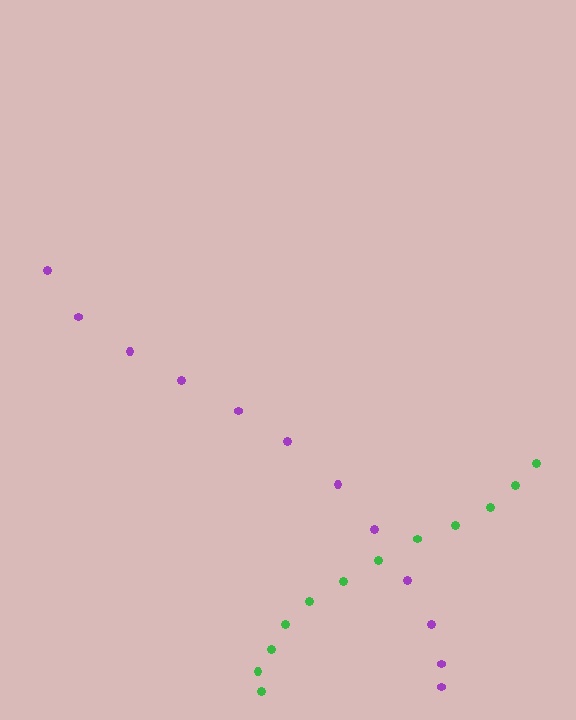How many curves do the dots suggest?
There are 2 distinct paths.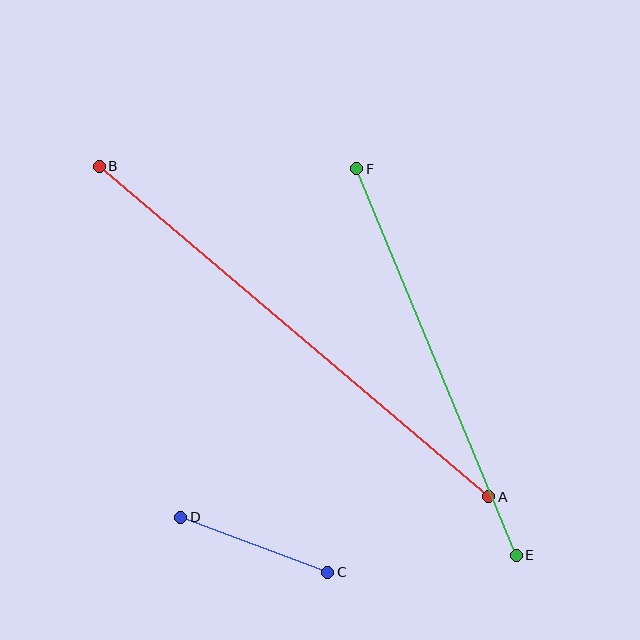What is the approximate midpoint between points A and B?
The midpoint is at approximately (294, 331) pixels.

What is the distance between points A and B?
The distance is approximately 511 pixels.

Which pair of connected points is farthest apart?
Points A and B are farthest apart.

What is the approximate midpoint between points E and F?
The midpoint is at approximately (436, 362) pixels.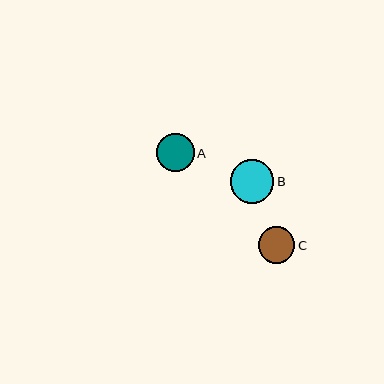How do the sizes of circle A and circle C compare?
Circle A and circle C are approximately the same size.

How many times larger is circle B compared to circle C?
Circle B is approximately 1.2 times the size of circle C.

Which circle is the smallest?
Circle C is the smallest with a size of approximately 36 pixels.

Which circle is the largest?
Circle B is the largest with a size of approximately 43 pixels.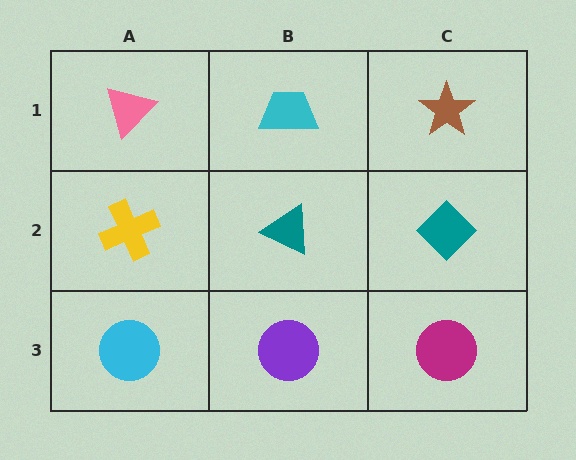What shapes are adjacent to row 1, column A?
A yellow cross (row 2, column A), a cyan trapezoid (row 1, column B).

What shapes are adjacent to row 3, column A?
A yellow cross (row 2, column A), a purple circle (row 3, column B).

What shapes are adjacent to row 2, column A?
A pink triangle (row 1, column A), a cyan circle (row 3, column A), a teal triangle (row 2, column B).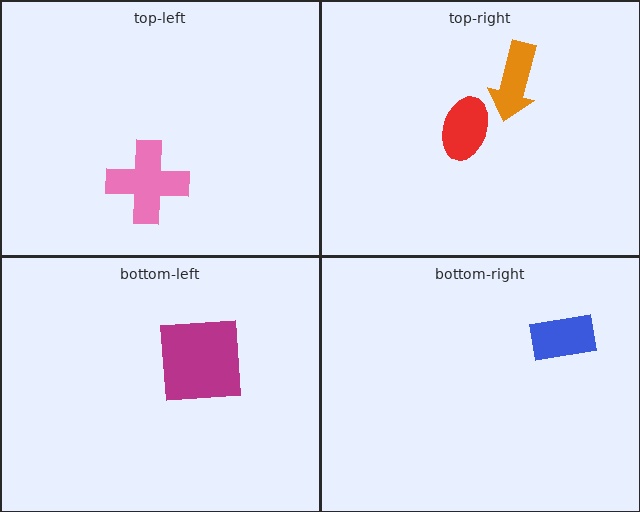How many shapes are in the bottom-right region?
1.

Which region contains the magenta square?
The bottom-left region.